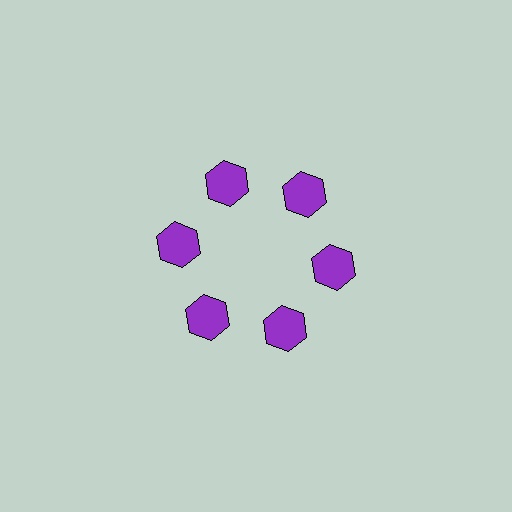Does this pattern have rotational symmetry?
Yes, this pattern has 6-fold rotational symmetry. It looks the same after rotating 60 degrees around the center.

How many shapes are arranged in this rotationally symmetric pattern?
There are 6 shapes, arranged in 6 groups of 1.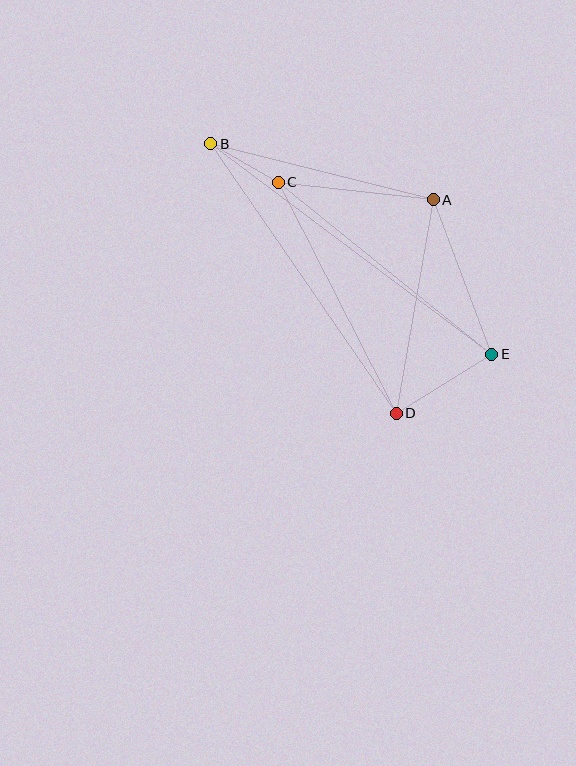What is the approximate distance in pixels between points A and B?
The distance between A and B is approximately 230 pixels.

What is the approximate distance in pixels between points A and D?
The distance between A and D is approximately 217 pixels.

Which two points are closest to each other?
Points B and C are closest to each other.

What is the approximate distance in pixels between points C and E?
The distance between C and E is approximately 274 pixels.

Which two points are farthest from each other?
Points B and E are farthest from each other.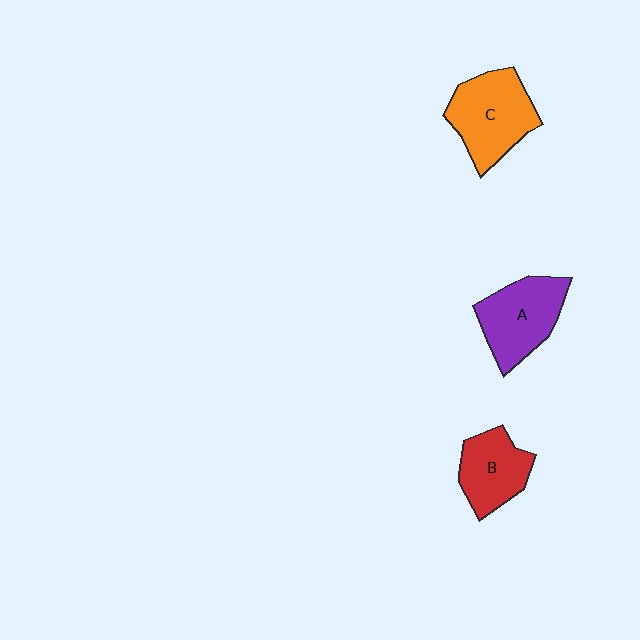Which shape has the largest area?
Shape C (orange).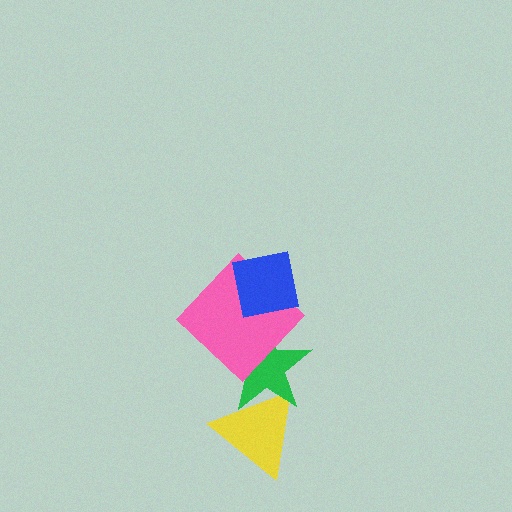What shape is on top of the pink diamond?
The blue square is on top of the pink diamond.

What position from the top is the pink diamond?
The pink diamond is 2nd from the top.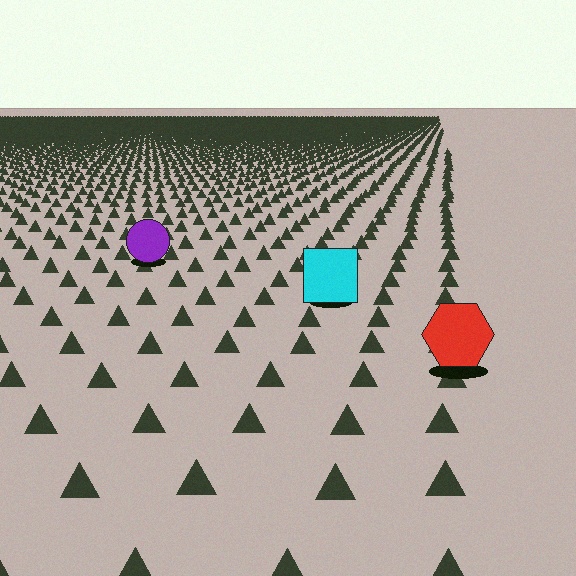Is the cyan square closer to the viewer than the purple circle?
Yes. The cyan square is closer — you can tell from the texture gradient: the ground texture is coarser near it.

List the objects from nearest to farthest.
From nearest to farthest: the red hexagon, the cyan square, the purple circle.